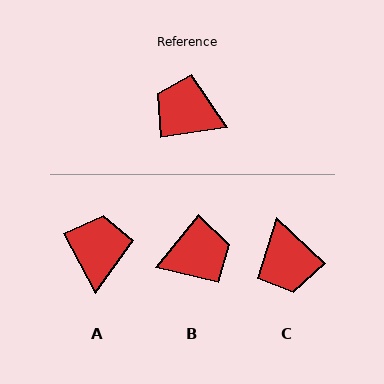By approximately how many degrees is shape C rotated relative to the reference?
Approximately 128 degrees counter-clockwise.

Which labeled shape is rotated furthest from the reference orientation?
B, about 137 degrees away.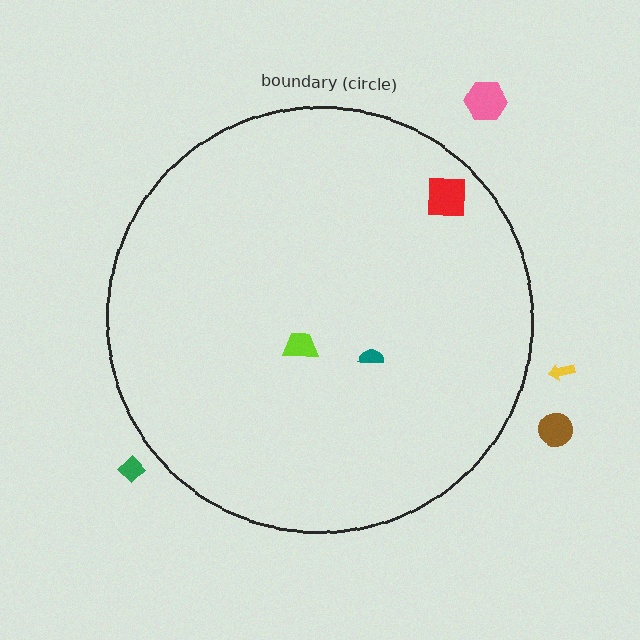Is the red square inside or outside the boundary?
Inside.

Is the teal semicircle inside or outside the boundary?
Inside.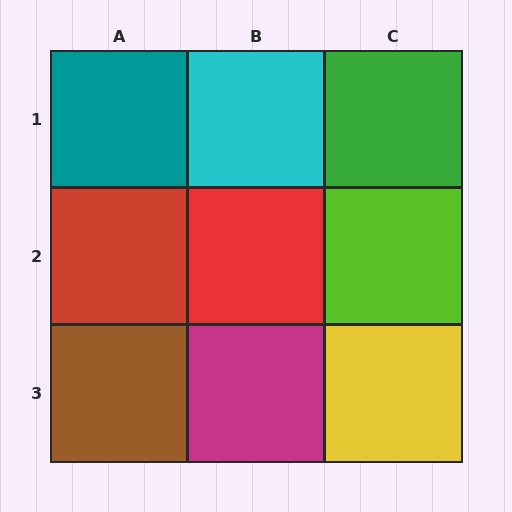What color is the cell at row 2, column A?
Red.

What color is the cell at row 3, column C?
Yellow.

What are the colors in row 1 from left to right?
Teal, cyan, green.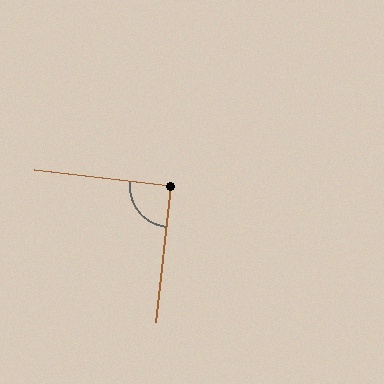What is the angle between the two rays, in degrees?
Approximately 90 degrees.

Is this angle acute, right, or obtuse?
It is approximately a right angle.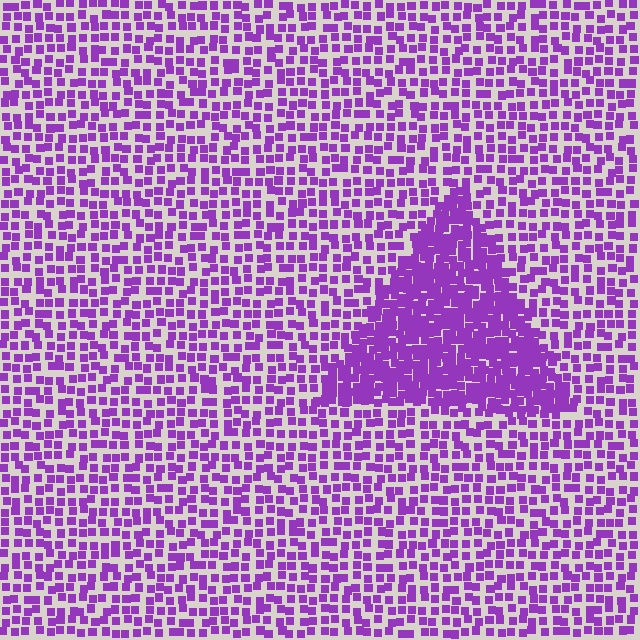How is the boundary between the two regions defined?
The boundary is defined by a change in element density (approximately 2.2x ratio). All elements are the same color, size, and shape.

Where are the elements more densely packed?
The elements are more densely packed inside the triangle boundary.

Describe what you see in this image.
The image contains small purple elements arranged at two different densities. A triangle-shaped region is visible where the elements are more densely packed than the surrounding area.